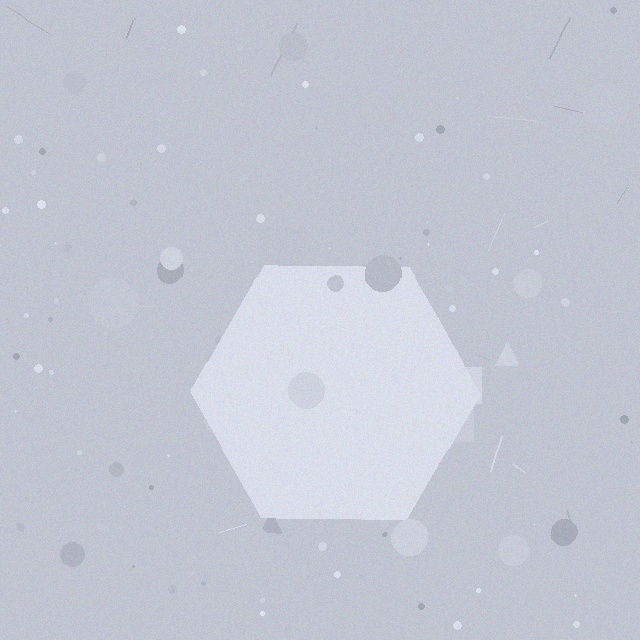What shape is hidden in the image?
A hexagon is hidden in the image.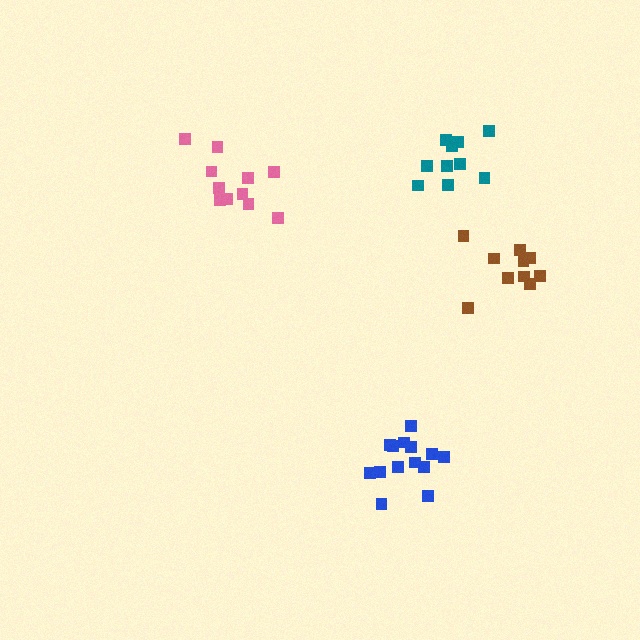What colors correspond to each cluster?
The clusters are colored: teal, brown, pink, blue.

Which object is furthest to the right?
The brown cluster is rightmost.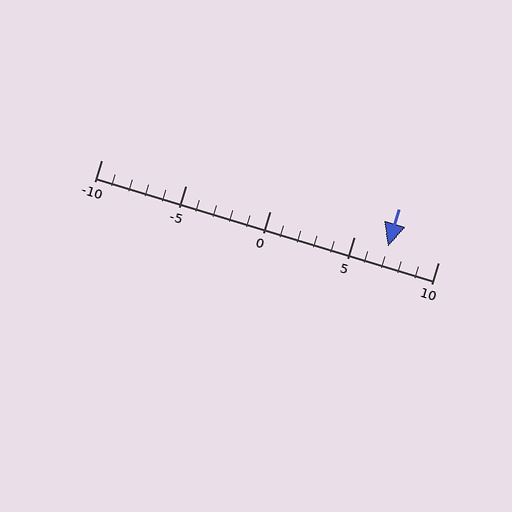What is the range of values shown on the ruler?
The ruler shows values from -10 to 10.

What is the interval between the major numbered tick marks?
The major tick marks are spaced 5 units apart.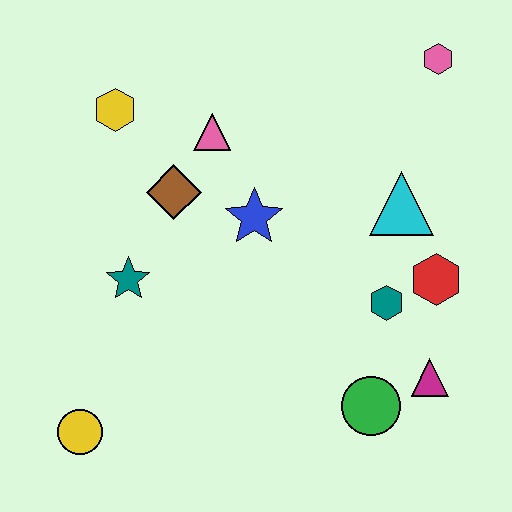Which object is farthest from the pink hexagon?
The yellow circle is farthest from the pink hexagon.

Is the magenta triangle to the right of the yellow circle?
Yes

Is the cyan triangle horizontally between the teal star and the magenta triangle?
Yes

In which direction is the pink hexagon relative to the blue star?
The pink hexagon is to the right of the blue star.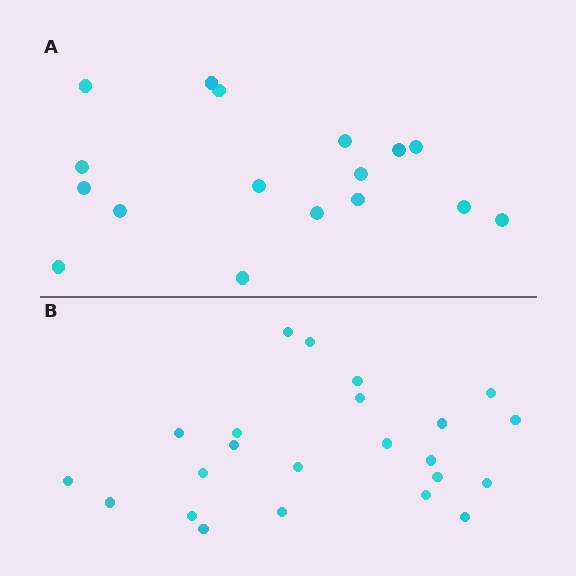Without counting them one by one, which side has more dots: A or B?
Region B (the bottom region) has more dots.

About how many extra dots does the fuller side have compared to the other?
Region B has about 6 more dots than region A.